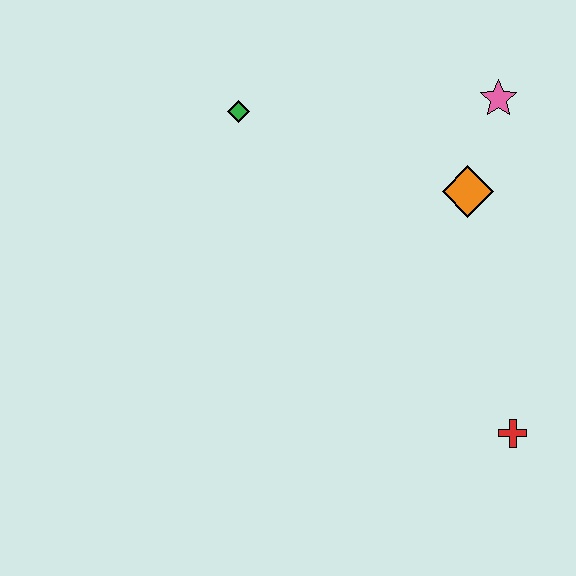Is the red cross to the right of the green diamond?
Yes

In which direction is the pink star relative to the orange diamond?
The pink star is above the orange diamond.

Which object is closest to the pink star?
The orange diamond is closest to the pink star.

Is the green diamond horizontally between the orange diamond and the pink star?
No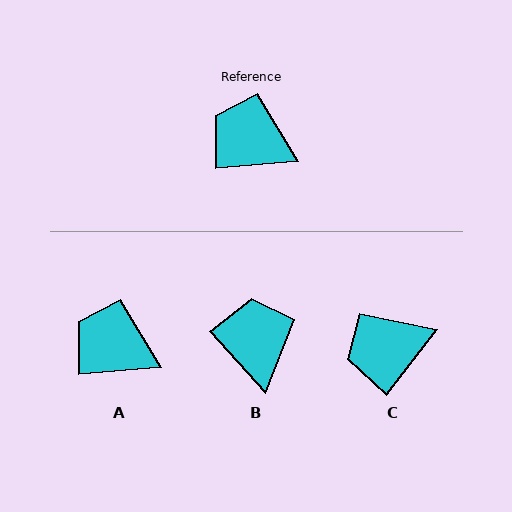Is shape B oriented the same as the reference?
No, it is off by about 53 degrees.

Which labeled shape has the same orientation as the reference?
A.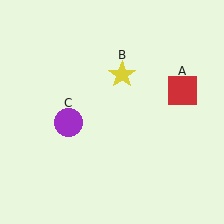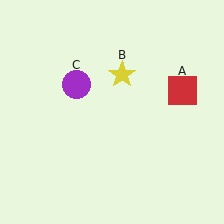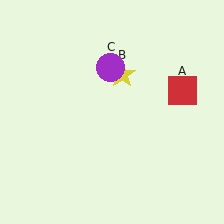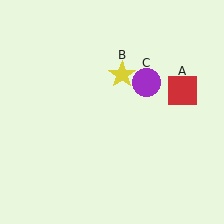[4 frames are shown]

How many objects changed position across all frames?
1 object changed position: purple circle (object C).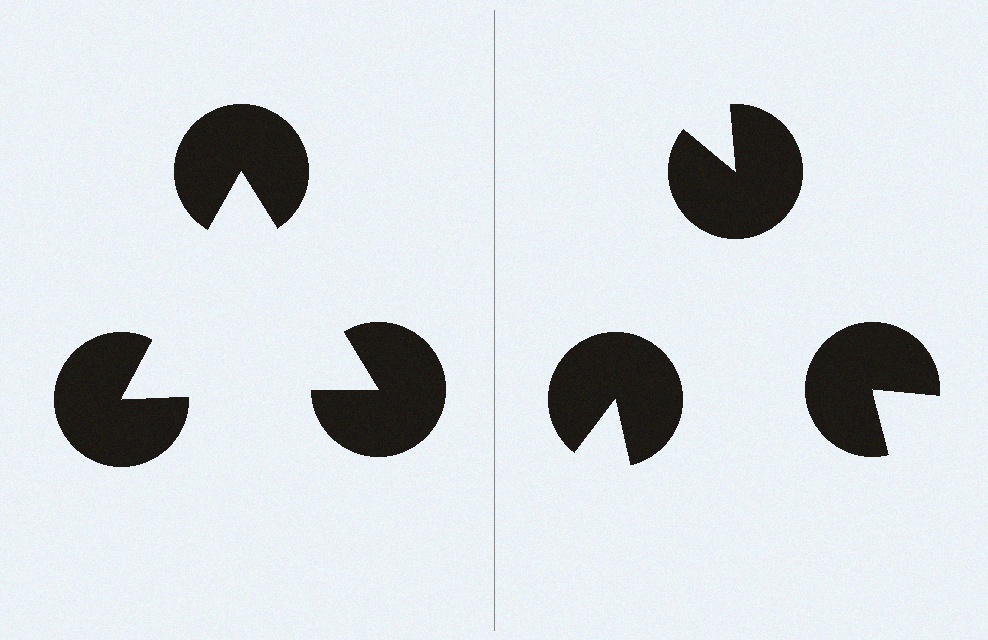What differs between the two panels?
The pac-man discs are positioned identically on both sides; only the wedge orientations differ. On the left they align to a triangle; on the right they are misaligned.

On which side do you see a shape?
An illusory triangle appears on the left side. On the right side the wedge cuts are rotated, so no coherent shape forms.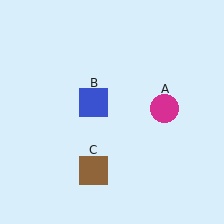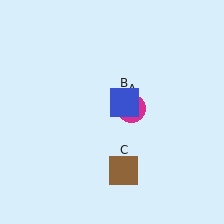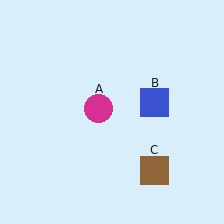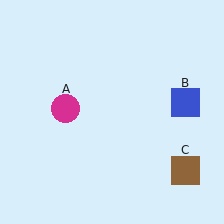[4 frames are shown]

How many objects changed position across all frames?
3 objects changed position: magenta circle (object A), blue square (object B), brown square (object C).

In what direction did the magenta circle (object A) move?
The magenta circle (object A) moved left.